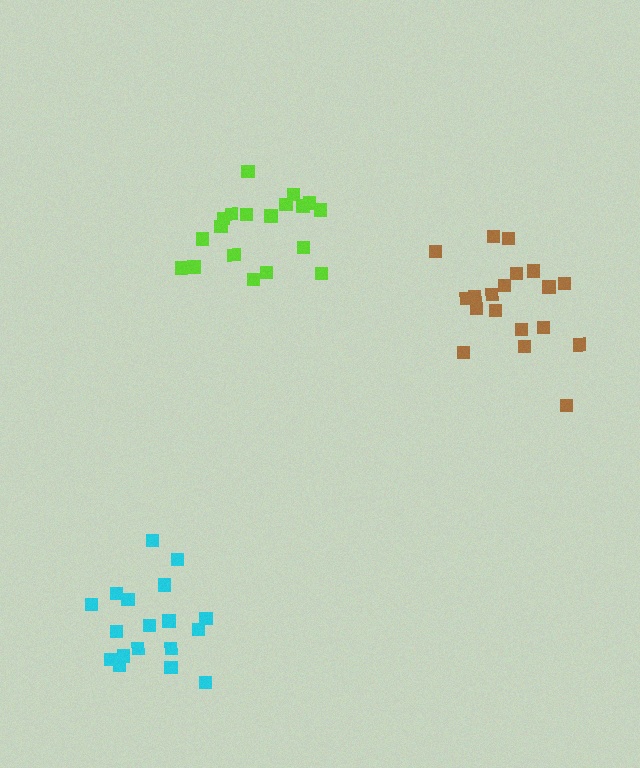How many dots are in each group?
Group 1: 19 dots, Group 2: 19 dots, Group 3: 18 dots (56 total).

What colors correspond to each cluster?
The clusters are colored: brown, lime, cyan.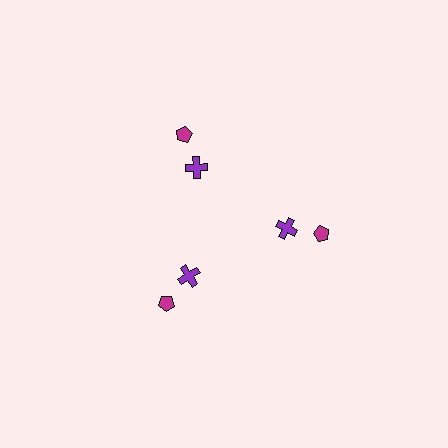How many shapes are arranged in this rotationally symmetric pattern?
There are 6 shapes, arranged in 3 groups of 2.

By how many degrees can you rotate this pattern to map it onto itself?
The pattern maps onto itself every 120 degrees of rotation.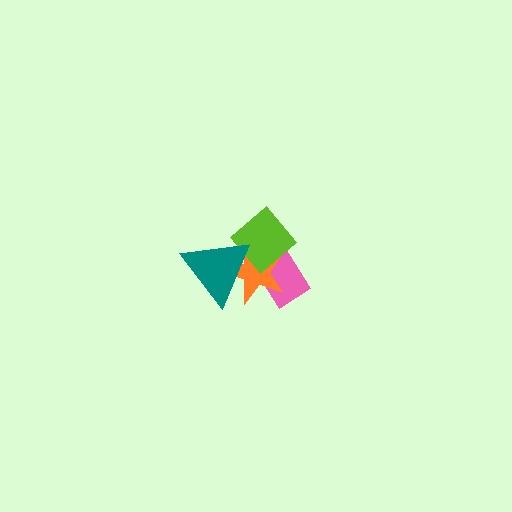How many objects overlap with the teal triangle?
3 objects overlap with the teal triangle.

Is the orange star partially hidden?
Yes, it is partially covered by another shape.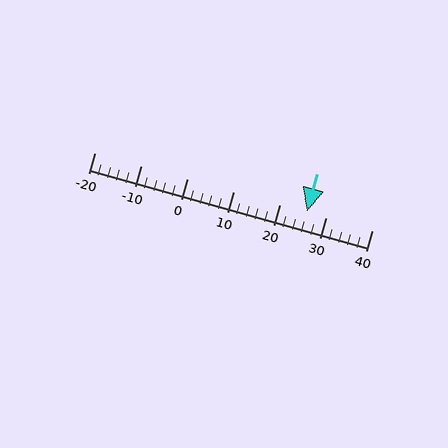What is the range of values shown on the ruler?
The ruler shows values from -20 to 40.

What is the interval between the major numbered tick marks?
The major tick marks are spaced 10 units apart.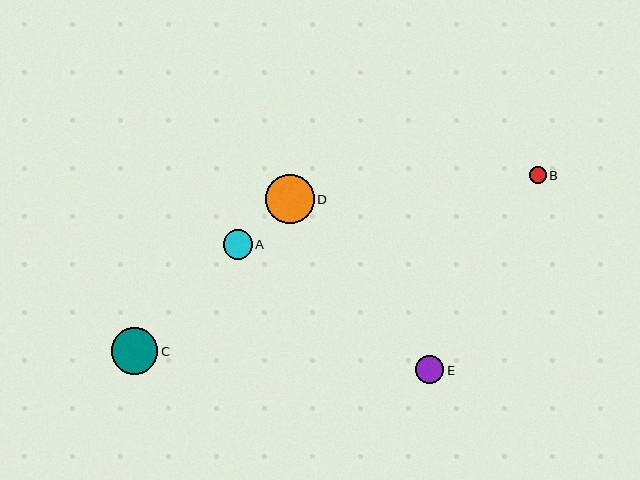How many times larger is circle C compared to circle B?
Circle C is approximately 2.8 times the size of circle B.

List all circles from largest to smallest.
From largest to smallest: D, C, A, E, B.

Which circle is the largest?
Circle D is the largest with a size of approximately 49 pixels.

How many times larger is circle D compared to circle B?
Circle D is approximately 2.9 times the size of circle B.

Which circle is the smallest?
Circle B is the smallest with a size of approximately 17 pixels.